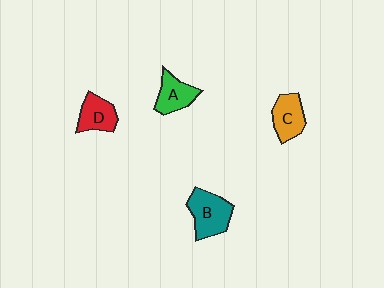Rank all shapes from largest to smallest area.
From largest to smallest: B (teal), C (orange), A (green), D (red).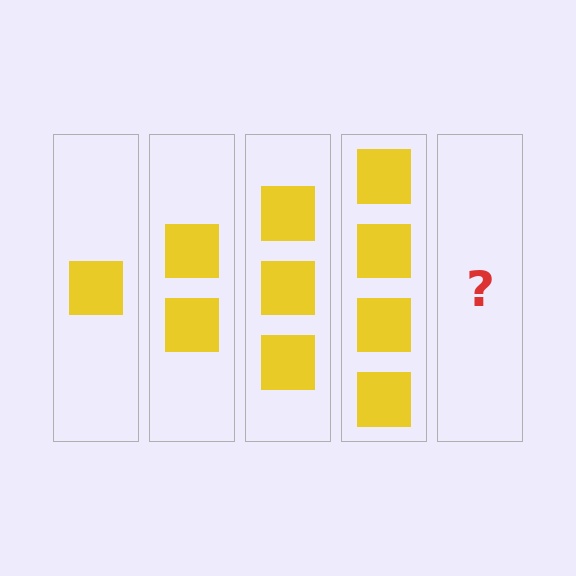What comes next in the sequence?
The next element should be 5 squares.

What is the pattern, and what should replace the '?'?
The pattern is that each step adds one more square. The '?' should be 5 squares.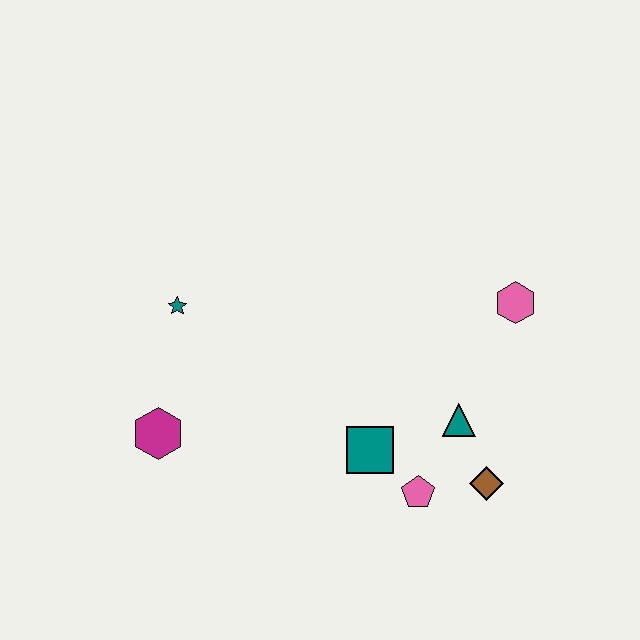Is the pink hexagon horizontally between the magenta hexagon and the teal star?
No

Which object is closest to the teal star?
The magenta hexagon is closest to the teal star.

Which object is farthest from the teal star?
The brown diamond is farthest from the teal star.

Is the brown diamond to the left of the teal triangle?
No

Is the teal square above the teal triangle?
No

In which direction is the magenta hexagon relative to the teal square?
The magenta hexagon is to the left of the teal square.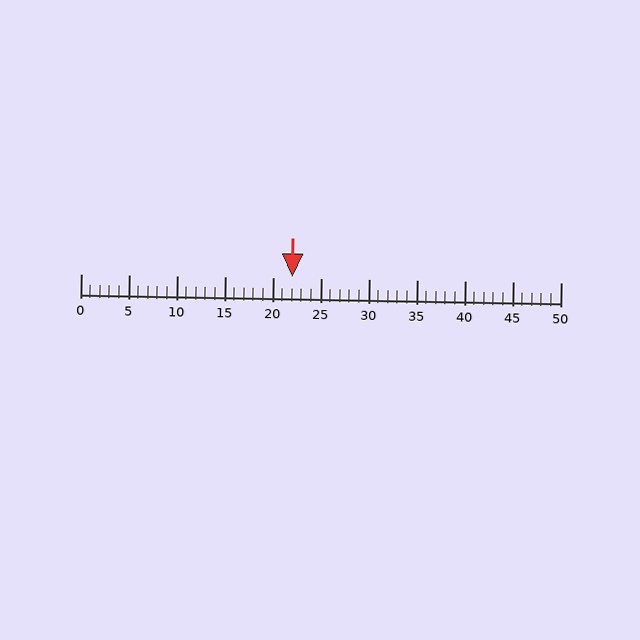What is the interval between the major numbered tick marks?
The major tick marks are spaced 5 units apart.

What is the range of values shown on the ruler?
The ruler shows values from 0 to 50.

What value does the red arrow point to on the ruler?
The red arrow points to approximately 22.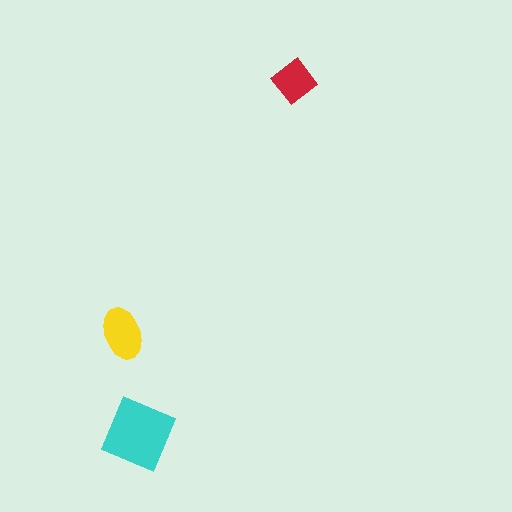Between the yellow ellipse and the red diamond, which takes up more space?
The yellow ellipse.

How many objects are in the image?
There are 3 objects in the image.